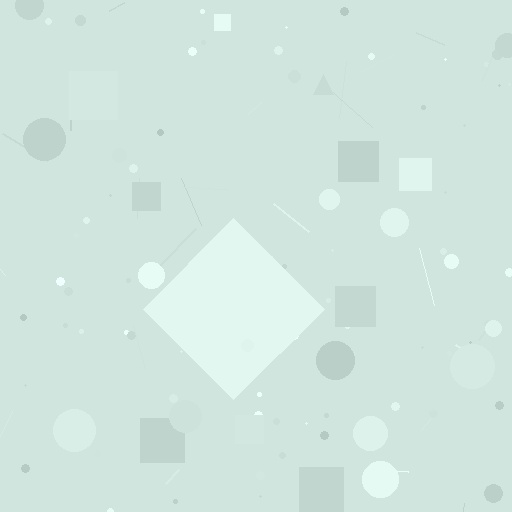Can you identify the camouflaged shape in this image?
The camouflaged shape is a diamond.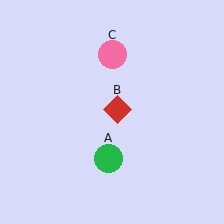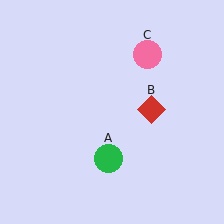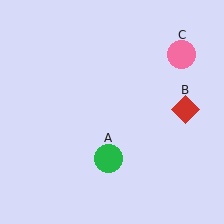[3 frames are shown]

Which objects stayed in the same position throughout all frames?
Green circle (object A) remained stationary.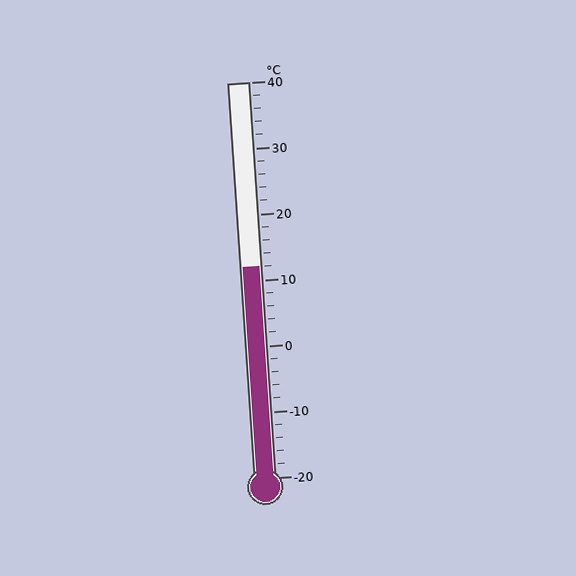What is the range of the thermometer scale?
The thermometer scale ranges from -20°C to 40°C.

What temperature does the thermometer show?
The thermometer shows approximately 12°C.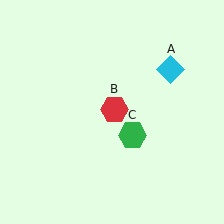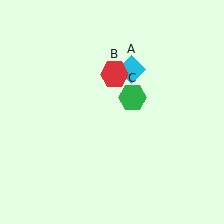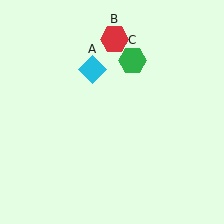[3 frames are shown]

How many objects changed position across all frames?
3 objects changed position: cyan diamond (object A), red hexagon (object B), green hexagon (object C).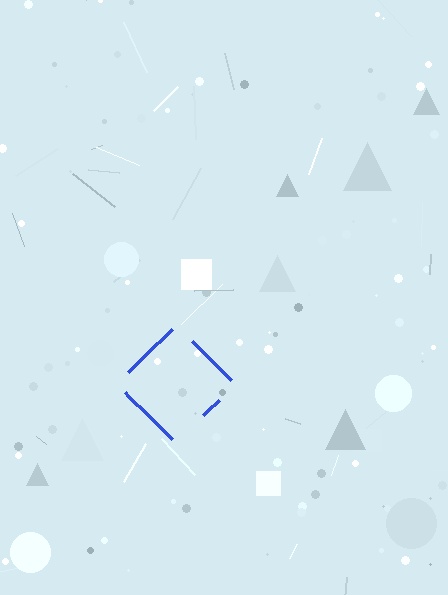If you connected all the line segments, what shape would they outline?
They would outline a diamond.